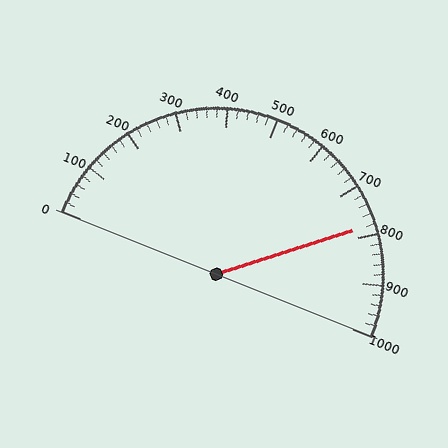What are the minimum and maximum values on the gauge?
The gauge ranges from 0 to 1000.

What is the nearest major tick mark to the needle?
The nearest major tick mark is 800.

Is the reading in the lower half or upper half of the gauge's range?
The reading is in the upper half of the range (0 to 1000).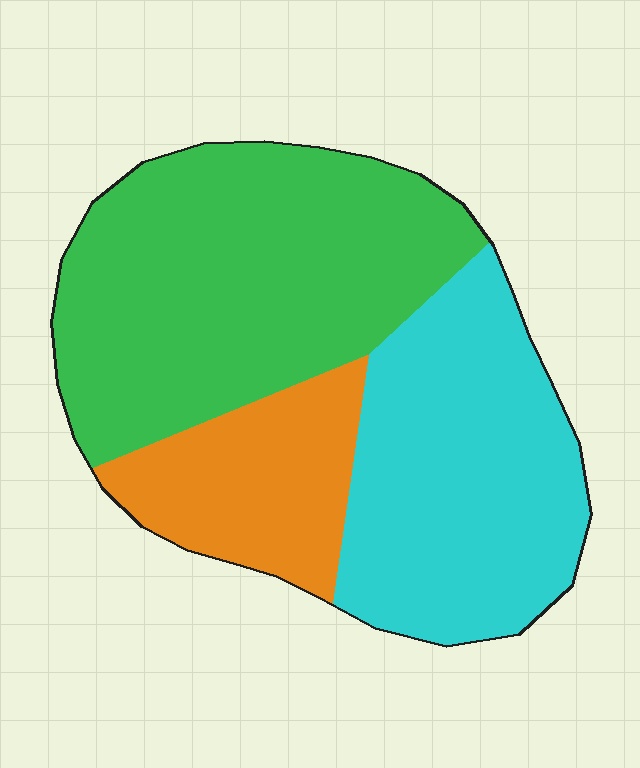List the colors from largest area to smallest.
From largest to smallest: green, cyan, orange.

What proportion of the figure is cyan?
Cyan takes up about three eighths (3/8) of the figure.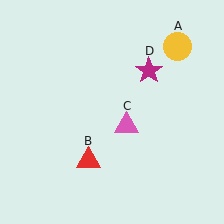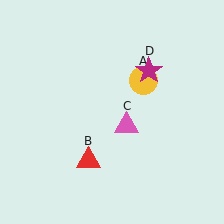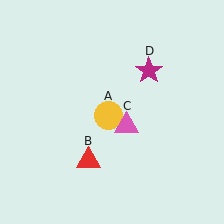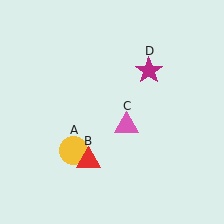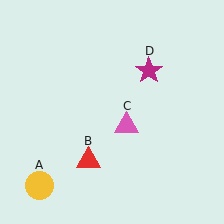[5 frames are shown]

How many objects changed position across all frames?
1 object changed position: yellow circle (object A).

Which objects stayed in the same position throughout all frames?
Red triangle (object B) and pink triangle (object C) and magenta star (object D) remained stationary.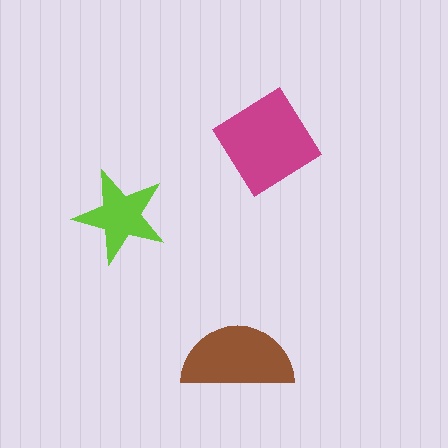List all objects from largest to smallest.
The magenta diamond, the brown semicircle, the lime star.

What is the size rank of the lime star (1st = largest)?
3rd.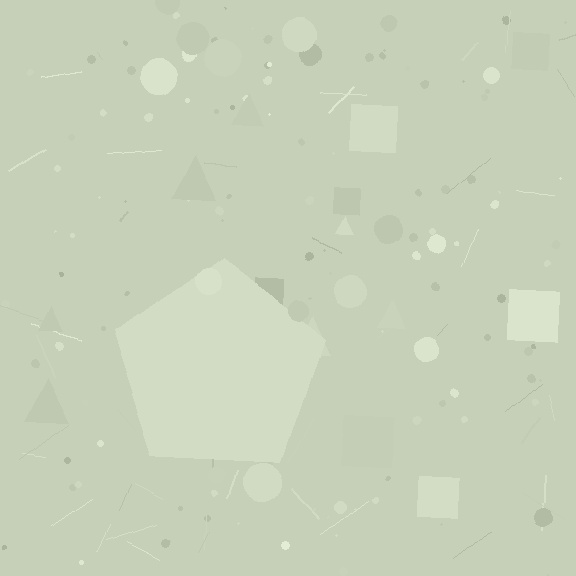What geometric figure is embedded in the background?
A pentagon is embedded in the background.